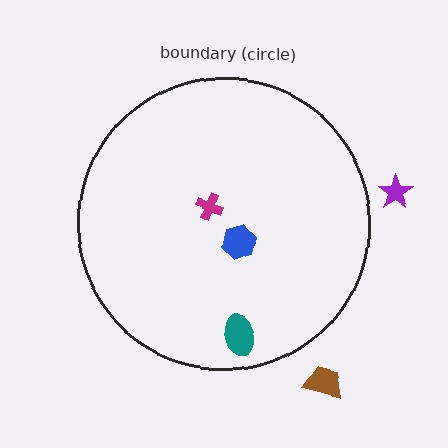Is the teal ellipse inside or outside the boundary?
Inside.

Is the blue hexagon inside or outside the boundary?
Inside.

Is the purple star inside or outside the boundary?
Outside.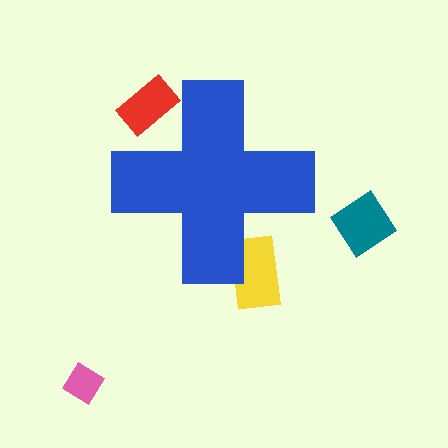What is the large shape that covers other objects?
A blue cross.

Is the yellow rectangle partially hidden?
Yes, the yellow rectangle is partially hidden behind the blue cross.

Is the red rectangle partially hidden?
Yes, the red rectangle is partially hidden behind the blue cross.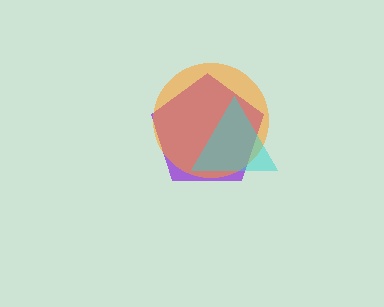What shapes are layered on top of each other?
The layered shapes are: a purple pentagon, an orange circle, a cyan triangle.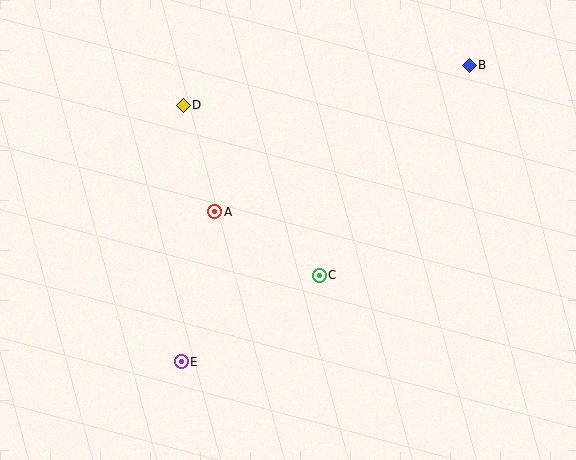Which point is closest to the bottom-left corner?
Point E is closest to the bottom-left corner.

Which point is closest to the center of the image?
Point C at (319, 275) is closest to the center.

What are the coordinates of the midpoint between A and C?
The midpoint between A and C is at (267, 244).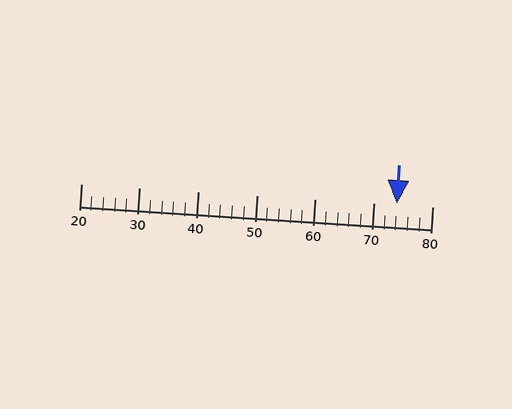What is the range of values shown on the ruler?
The ruler shows values from 20 to 80.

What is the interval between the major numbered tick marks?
The major tick marks are spaced 10 units apart.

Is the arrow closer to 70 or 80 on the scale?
The arrow is closer to 70.